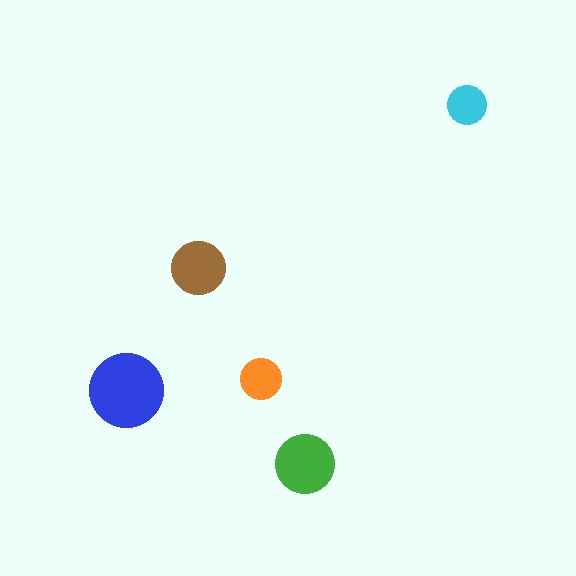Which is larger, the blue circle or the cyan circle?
The blue one.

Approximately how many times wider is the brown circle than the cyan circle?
About 1.5 times wider.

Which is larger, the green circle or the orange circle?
The green one.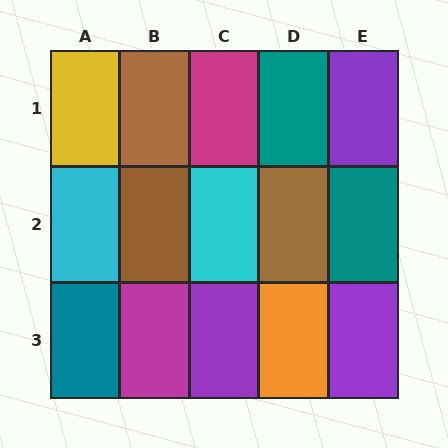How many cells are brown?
3 cells are brown.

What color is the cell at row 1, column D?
Teal.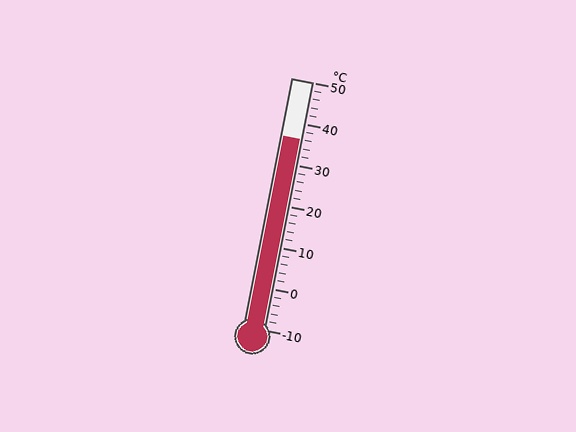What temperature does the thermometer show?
The thermometer shows approximately 36°C.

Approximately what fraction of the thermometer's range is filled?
The thermometer is filled to approximately 75% of its range.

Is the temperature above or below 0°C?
The temperature is above 0°C.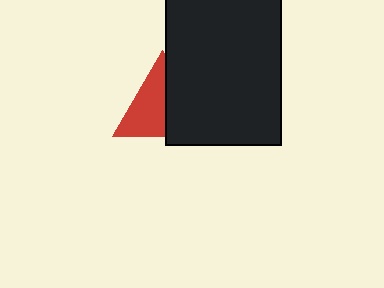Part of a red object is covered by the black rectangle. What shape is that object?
It is a triangle.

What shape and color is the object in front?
The object in front is a black rectangle.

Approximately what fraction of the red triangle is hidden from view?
Roughly 44% of the red triangle is hidden behind the black rectangle.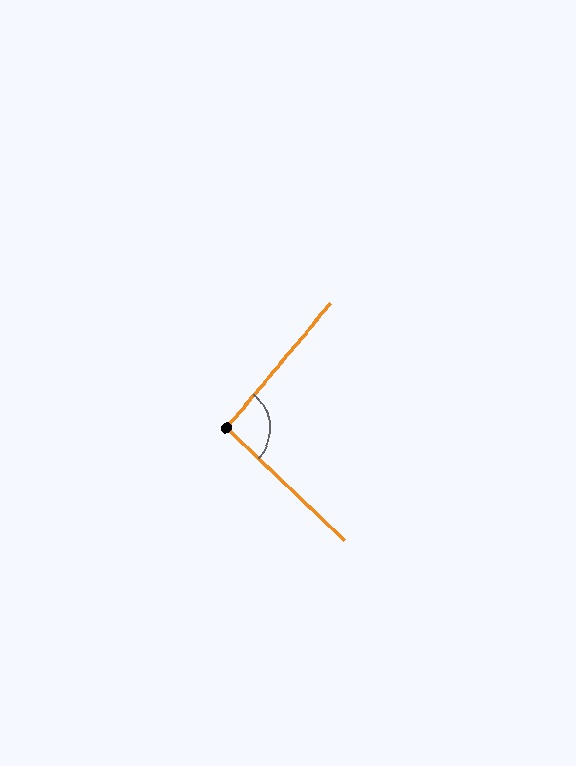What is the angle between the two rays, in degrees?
Approximately 94 degrees.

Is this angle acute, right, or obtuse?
It is approximately a right angle.